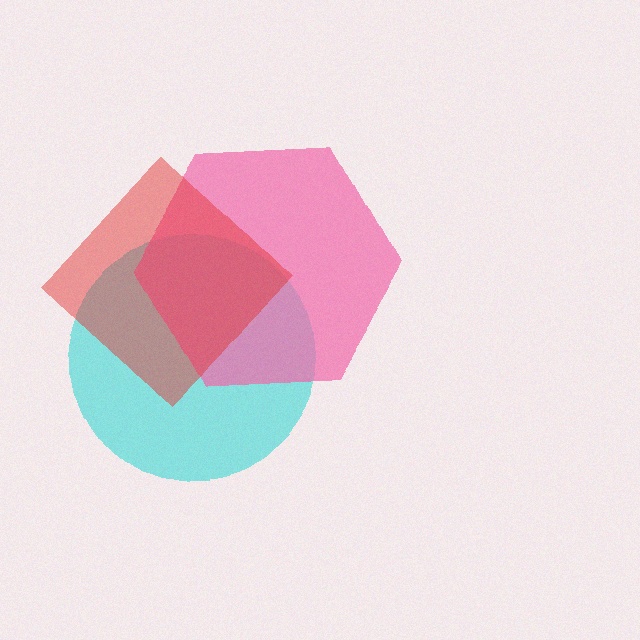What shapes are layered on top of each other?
The layered shapes are: a cyan circle, a pink hexagon, a red diamond.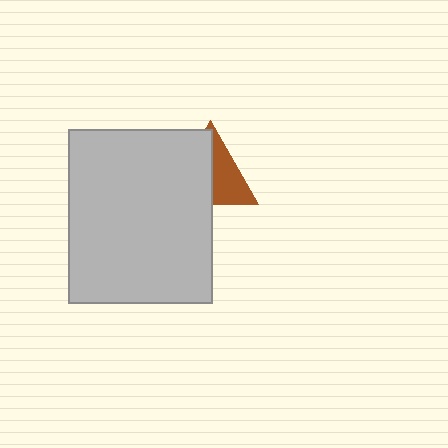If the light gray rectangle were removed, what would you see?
You would see the complete brown triangle.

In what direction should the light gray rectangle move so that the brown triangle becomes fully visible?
The light gray rectangle should move left. That is the shortest direction to clear the overlap and leave the brown triangle fully visible.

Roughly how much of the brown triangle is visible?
About half of it is visible (roughly 45%).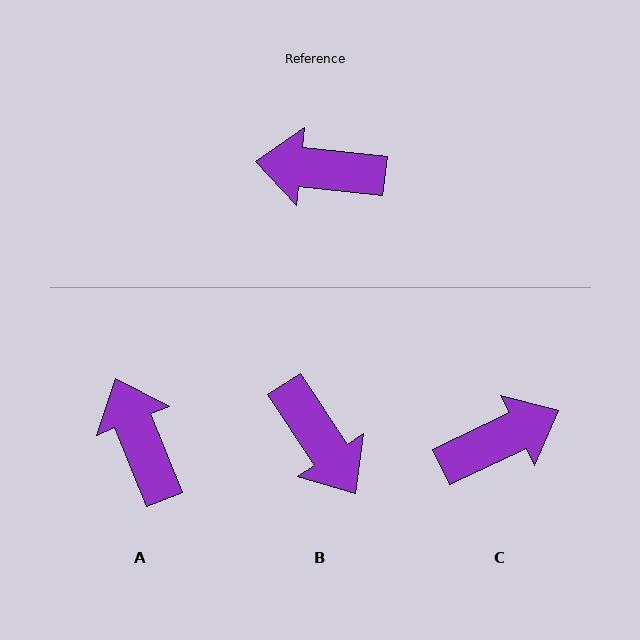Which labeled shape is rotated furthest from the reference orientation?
C, about 148 degrees away.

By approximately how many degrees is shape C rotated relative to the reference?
Approximately 148 degrees clockwise.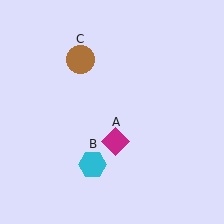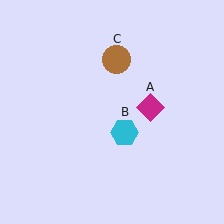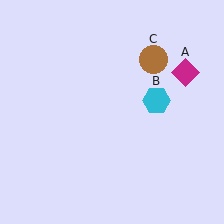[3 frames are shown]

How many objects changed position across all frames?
3 objects changed position: magenta diamond (object A), cyan hexagon (object B), brown circle (object C).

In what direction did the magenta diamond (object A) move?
The magenta diamond (object A) moved up and to the right.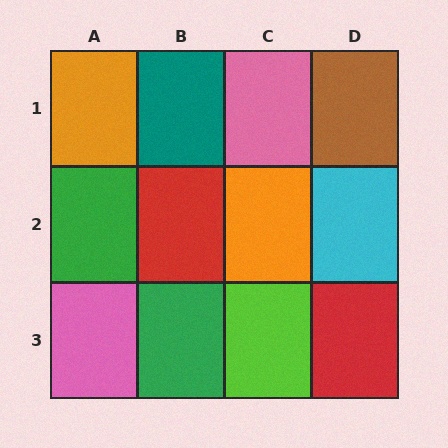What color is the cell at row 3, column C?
Lime.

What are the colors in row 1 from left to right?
Orange, teal, pink, brown.